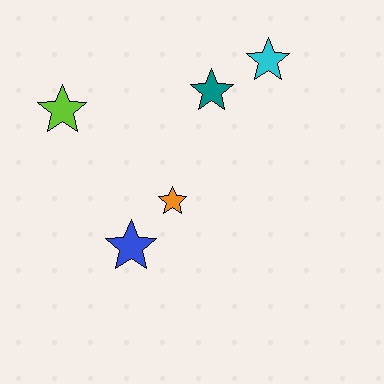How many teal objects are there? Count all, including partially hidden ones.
There is 1 teal object.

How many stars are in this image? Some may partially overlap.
There are 5 stars.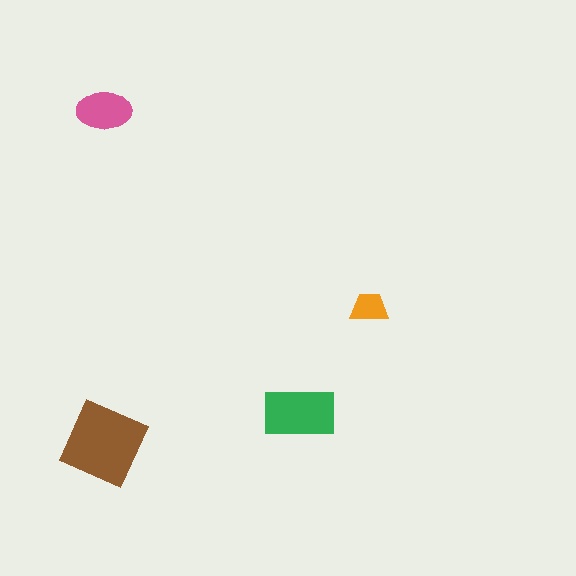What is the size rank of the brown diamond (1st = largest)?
1st.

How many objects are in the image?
There are 4 objects in the image.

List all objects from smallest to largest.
The orange trapezoid, the pink ellipse, the green rectangle, the brown diamond.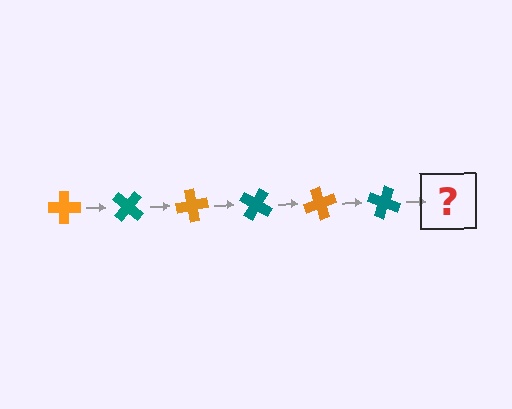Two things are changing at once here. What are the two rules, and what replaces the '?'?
The two rules are that it rotates 40 degrees each step and the color cycles through orange and teal. The '?' should be an orange cross, rotated 240 degrees from the start.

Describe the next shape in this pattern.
It should be an orange cross, rotated 240 degrees from the start.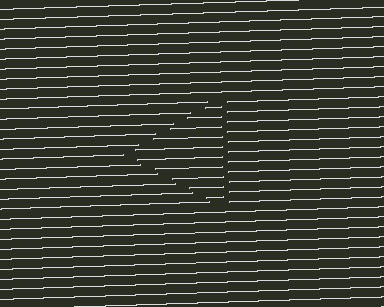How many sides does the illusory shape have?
3 sides — the line-ends trace a triangle.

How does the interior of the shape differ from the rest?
The interior of the shape contains the same grating, shifted by half a period — the contour is defined by the phase discontinuity where line-ends from the inner and outer gratings abut.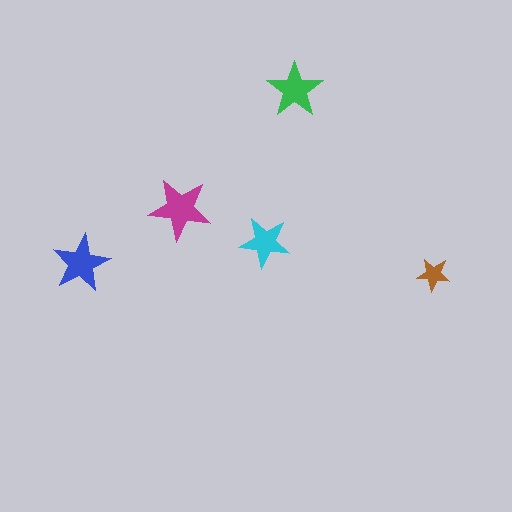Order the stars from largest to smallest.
the magenta one, the blue one, the green one, the cyan one, the brown one.